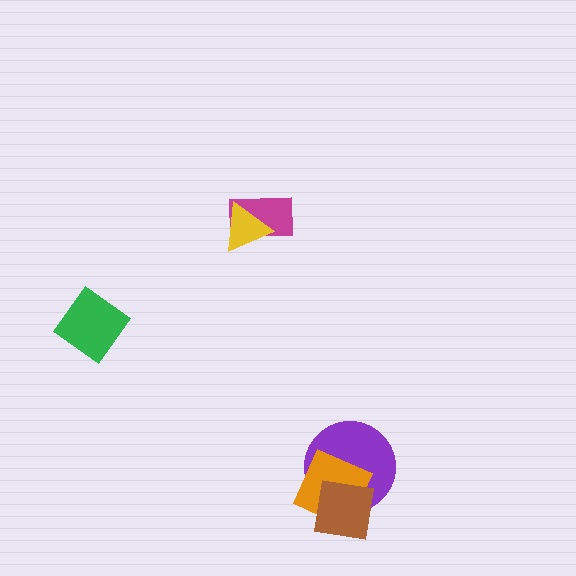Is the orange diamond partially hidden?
Yes, it is partially covered by another shape.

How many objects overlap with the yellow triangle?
1 object overlaps with the yellow triangle.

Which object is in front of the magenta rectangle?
The yellow triangle is in front of the magenta rectangle.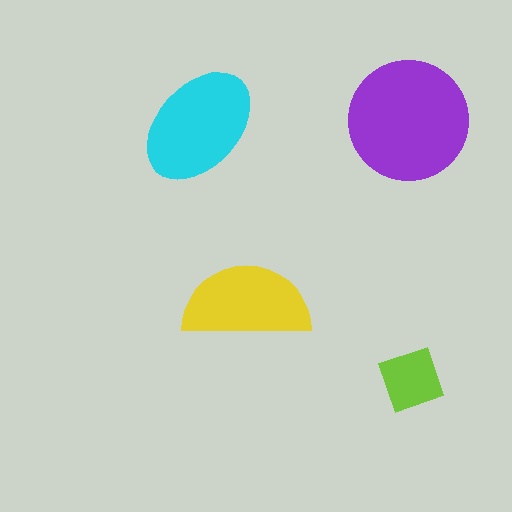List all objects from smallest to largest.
The lime diamond, the yellow semicircle, the cyan ellipse, the purple circle.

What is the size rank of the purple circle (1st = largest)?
1st.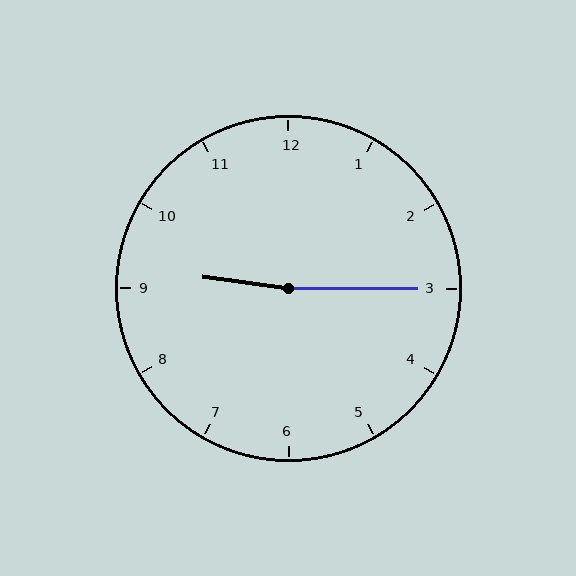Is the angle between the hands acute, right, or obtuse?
It is obtuse.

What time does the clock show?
9:15.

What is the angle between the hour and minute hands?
Approximately 172 degrees.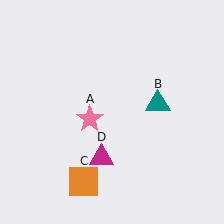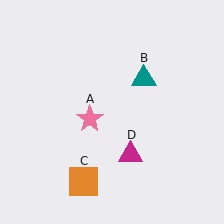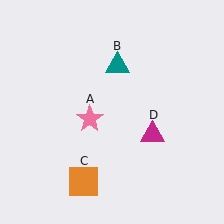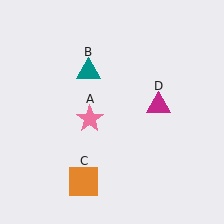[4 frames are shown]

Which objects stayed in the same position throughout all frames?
Pink star (object A) and orange square (object C) remained stationary.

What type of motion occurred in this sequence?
The teal triangle (object B), magenta triangle (object D) rotated counterclockwise around the center of the scene.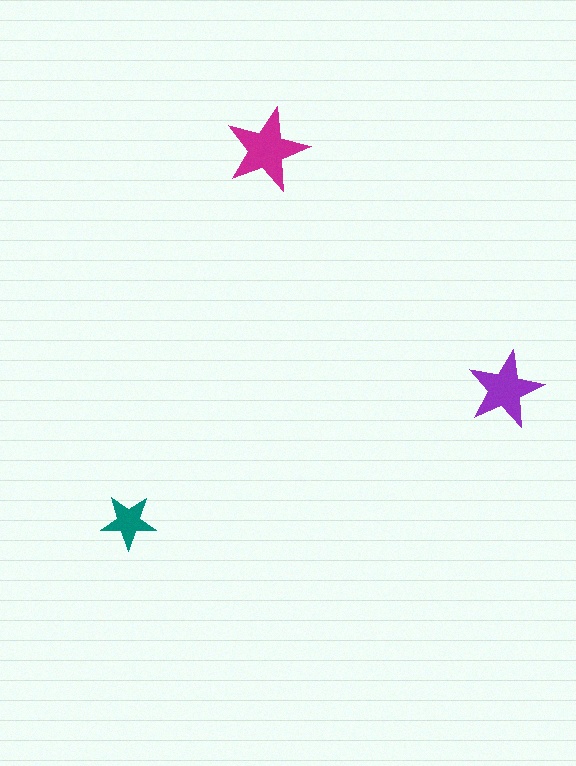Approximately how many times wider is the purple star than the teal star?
About 1.5 times wider.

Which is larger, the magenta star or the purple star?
The magenta one.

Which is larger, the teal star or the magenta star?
The magenta one.